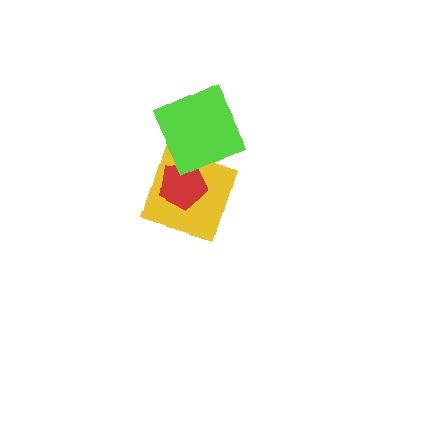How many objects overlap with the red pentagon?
2 objects overlap with the red pentagon.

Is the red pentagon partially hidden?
Yes, it is partially covered by another shape.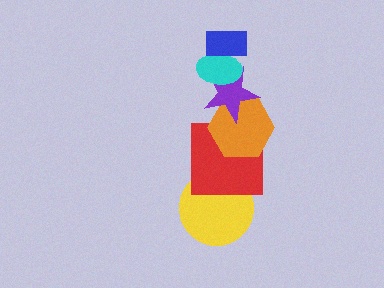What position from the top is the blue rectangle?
The blue rectangle is 1st from the top.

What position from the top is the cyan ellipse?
The cyan ellipse is 2nd from the top.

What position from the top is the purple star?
The purple star is 3rd from the top.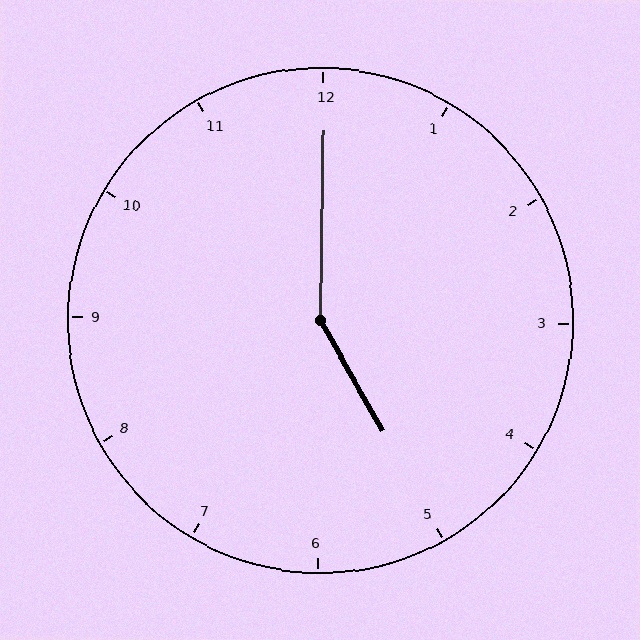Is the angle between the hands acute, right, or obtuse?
It is obtuse.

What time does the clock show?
5:00.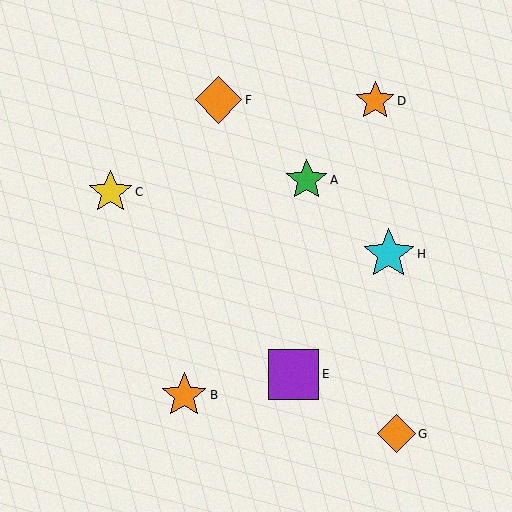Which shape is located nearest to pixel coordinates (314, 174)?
The green star (labeled A) at (307, 180) is nearest to that location.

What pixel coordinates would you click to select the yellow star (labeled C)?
Click at (111, 192) to select the yellow star C.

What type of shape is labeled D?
Shape D is an orange star.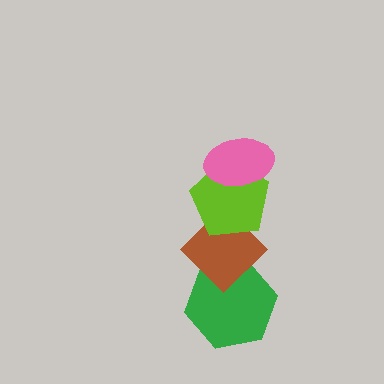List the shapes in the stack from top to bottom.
From top to bottom: the pink ellipse, the lime pentagon, the brown diamond, the green hexagon.